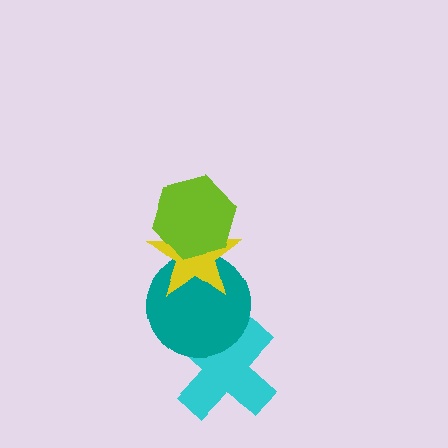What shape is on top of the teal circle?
The yellow star is on top of the teal circle.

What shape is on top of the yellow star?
The lime hexagon is on top of the yellow star.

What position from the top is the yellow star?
The yellow star is 2nd from the top.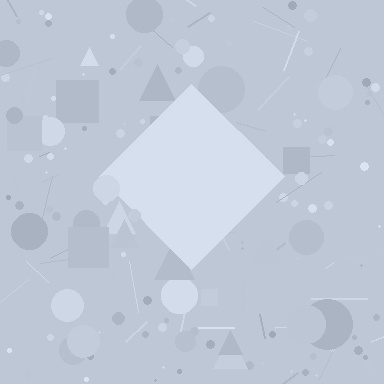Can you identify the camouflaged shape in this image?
The camouflaged shape is a diamond.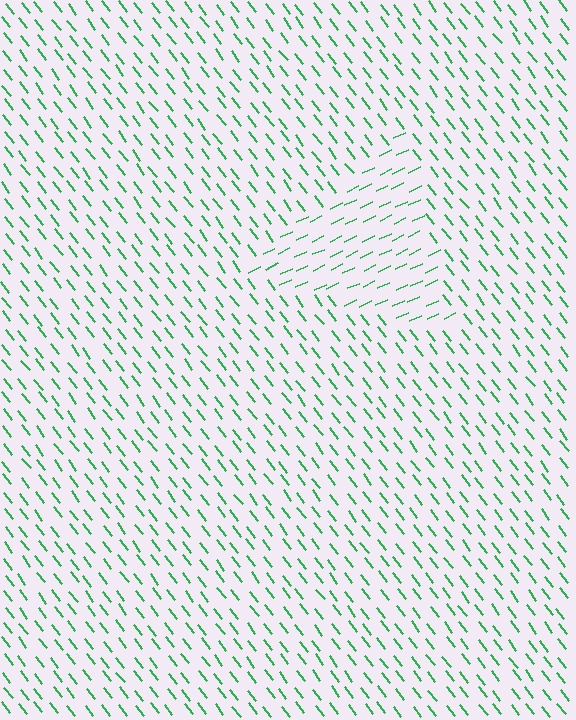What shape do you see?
I see a triangle.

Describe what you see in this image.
The image is filled with small green line segments. A triangle region in the image has lines oriented differently from the surrounding lines, creating a visible texture boundary.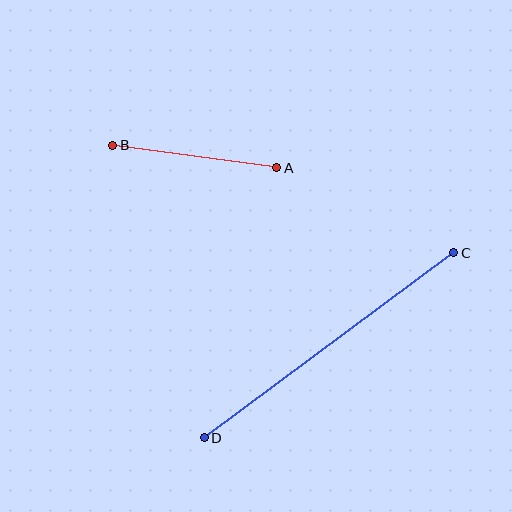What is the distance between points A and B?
The distance is approximately 166 pixels.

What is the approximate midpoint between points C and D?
The midpoint is at approximately (329, 345) pixels.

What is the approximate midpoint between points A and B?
The midpoint is at approximately (195, 157) pixels.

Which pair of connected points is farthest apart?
Points C and D are farthest apart.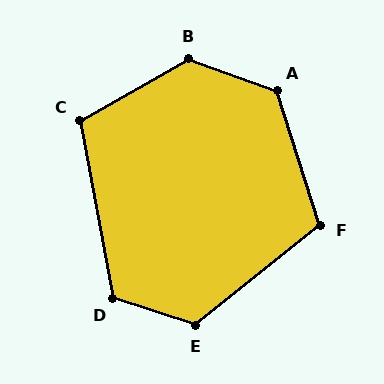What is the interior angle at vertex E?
Approximately 124 degrees (obtuse).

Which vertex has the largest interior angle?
B, at approximately 131 degrees.